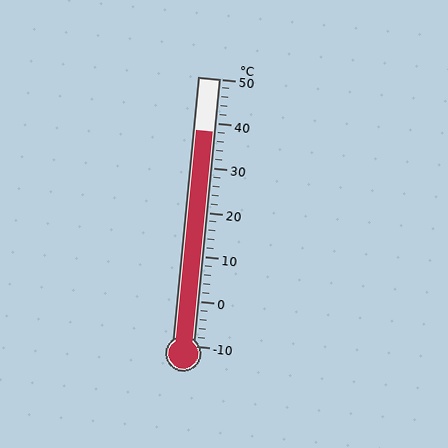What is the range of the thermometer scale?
The thermometer scale ranges from -10°C to 50°C.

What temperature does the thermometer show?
The thermometer shows approximately 38°C.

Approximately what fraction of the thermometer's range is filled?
The thermometer is filled to approximately 80% of its range.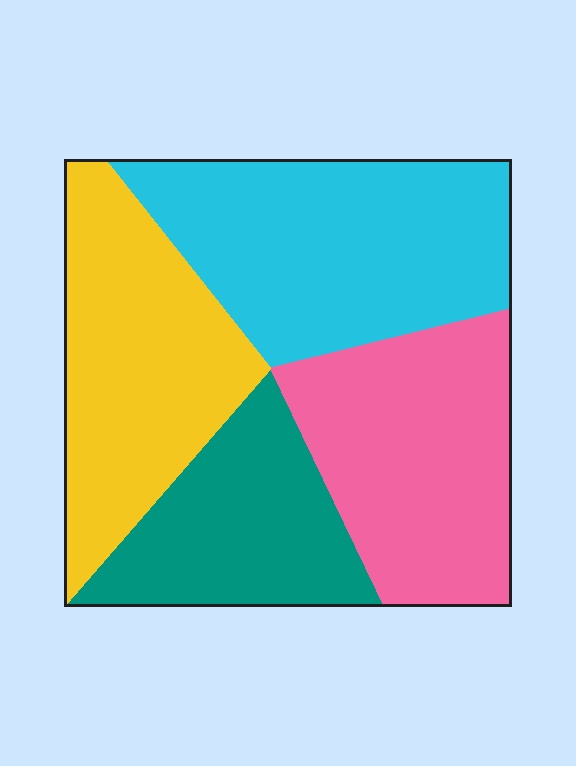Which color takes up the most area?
Cyan, at roughly 30%.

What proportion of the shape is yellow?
Yellow covers around 25% of the shape.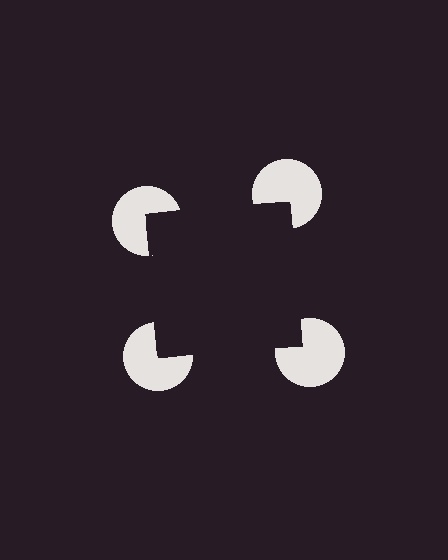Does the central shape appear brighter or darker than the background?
It typically appears slightly darker than the background, even though no actual brightness change is drawn.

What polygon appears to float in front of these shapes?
An illusory square — its edges are inferred from the aligned wedge cuts in the pac-man discs, not physically drawn.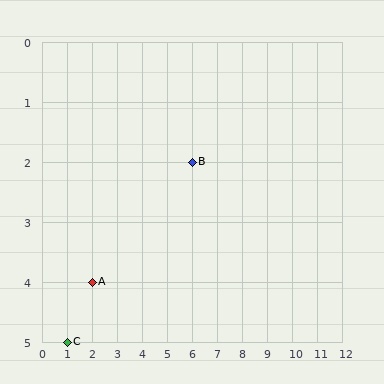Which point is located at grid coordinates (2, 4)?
Point A is at (2, 4).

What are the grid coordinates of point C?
Point C is at grid coordinates (1, 5).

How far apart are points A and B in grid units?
Points A and B are 4 columns and 2 rows apart (about 4.5 grid units diagonally).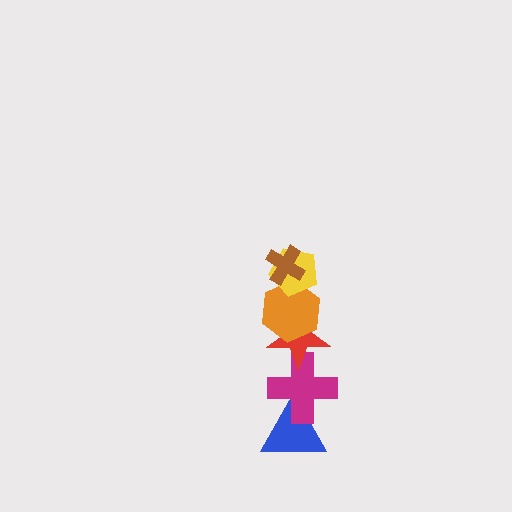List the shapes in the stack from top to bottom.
From top to bottom: the brown cross, the yellow pentagon, the orange hexagon, the red star, the magenta cross, the blue triangle.